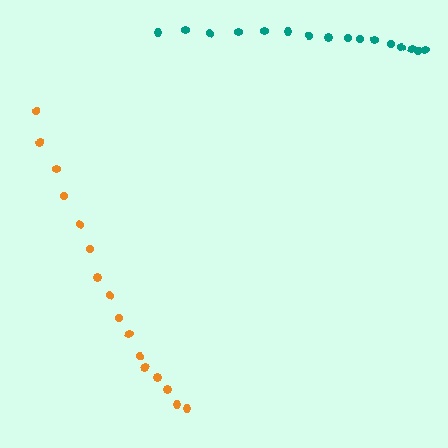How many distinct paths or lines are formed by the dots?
There are 2 distinct paths.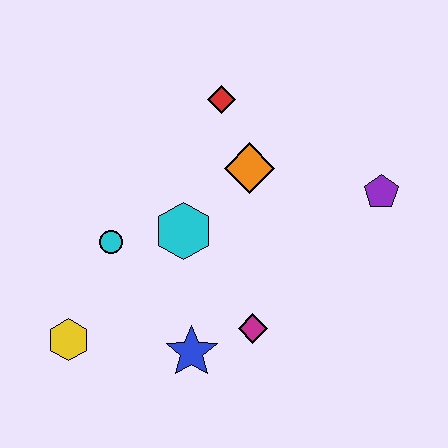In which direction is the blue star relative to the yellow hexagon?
The blue star is to the right of the yellow hexagon.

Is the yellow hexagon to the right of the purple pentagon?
No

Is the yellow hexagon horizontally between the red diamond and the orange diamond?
No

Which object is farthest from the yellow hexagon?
The purple pentagon is farthest from the yellow hexagon.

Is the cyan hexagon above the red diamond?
No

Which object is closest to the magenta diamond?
The blue star is closest to the magenta diamond.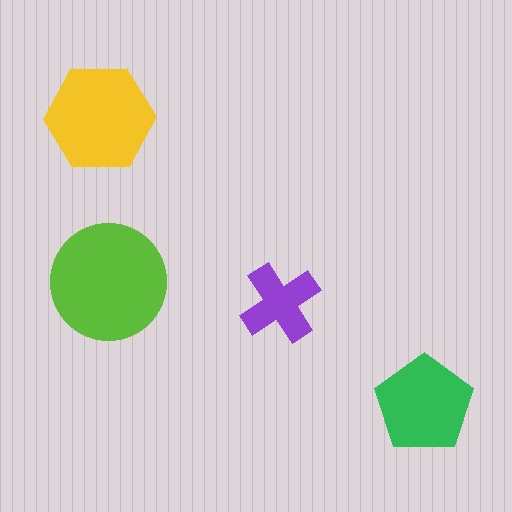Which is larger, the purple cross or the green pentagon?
The green pentagon.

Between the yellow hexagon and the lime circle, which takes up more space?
The lime circle.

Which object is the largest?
The lime circle.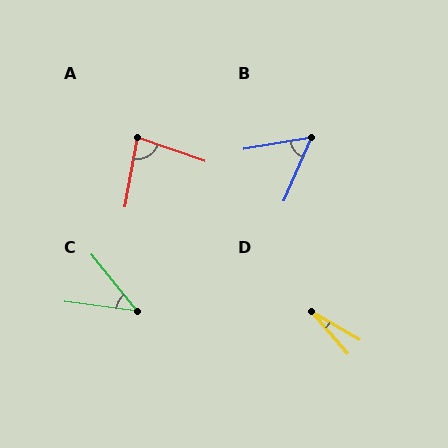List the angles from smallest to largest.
D (18°), C (43°), B (57°), A (81°).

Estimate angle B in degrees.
Approximately 57 degrees.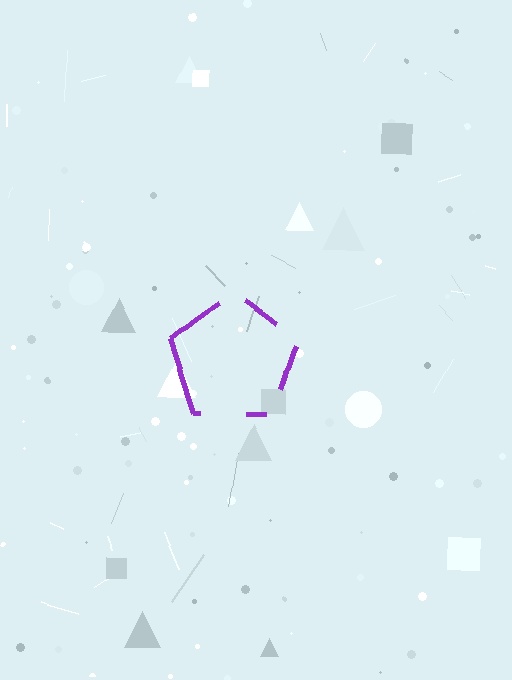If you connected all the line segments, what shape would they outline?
They would outline a pentagon.